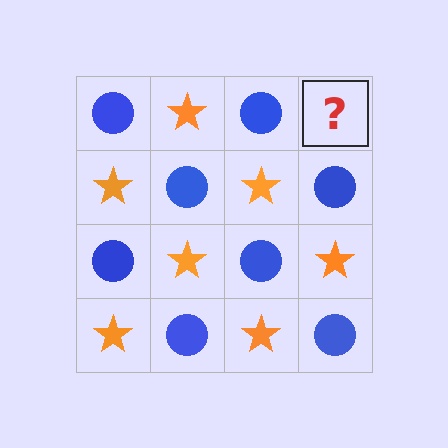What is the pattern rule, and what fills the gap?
The rule is that it alternates blue circle and orange star in a checkerboard pattern. The gap should be filled with an orange star.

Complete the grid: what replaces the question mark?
The question mark should be replaced with an orange star.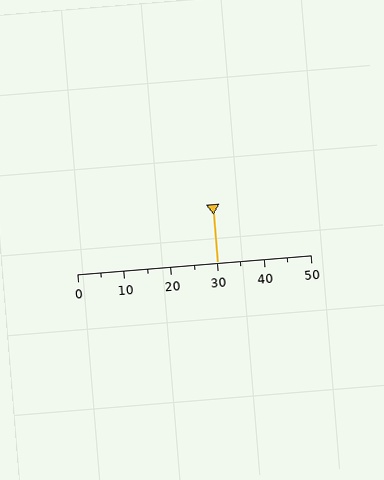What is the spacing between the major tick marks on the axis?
The major ticks are spaced 10 apart.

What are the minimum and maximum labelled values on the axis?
The axis runs from 0 to 50.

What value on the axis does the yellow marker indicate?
The marker indicates approximately 30.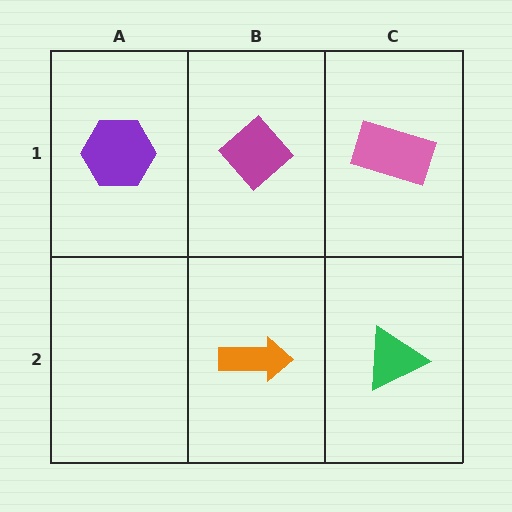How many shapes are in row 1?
3 shapes.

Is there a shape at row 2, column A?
No, that cell is empty.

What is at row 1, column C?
A pink rectangle.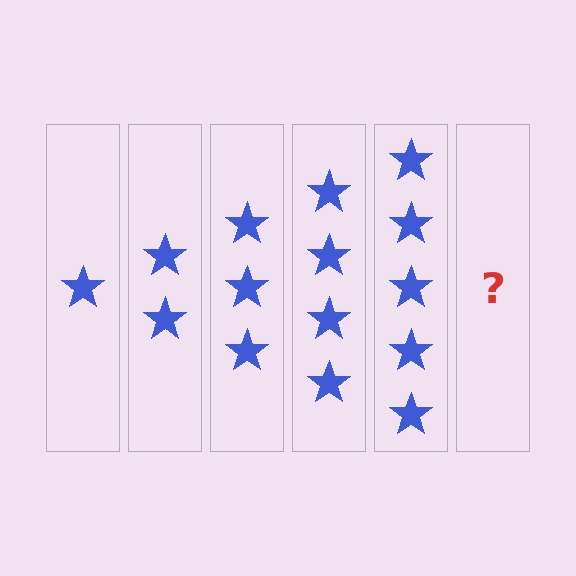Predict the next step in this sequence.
The next step is 6 stars.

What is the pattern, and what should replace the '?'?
The pattern is that each step adds one more star. The '?' should be 6 stars.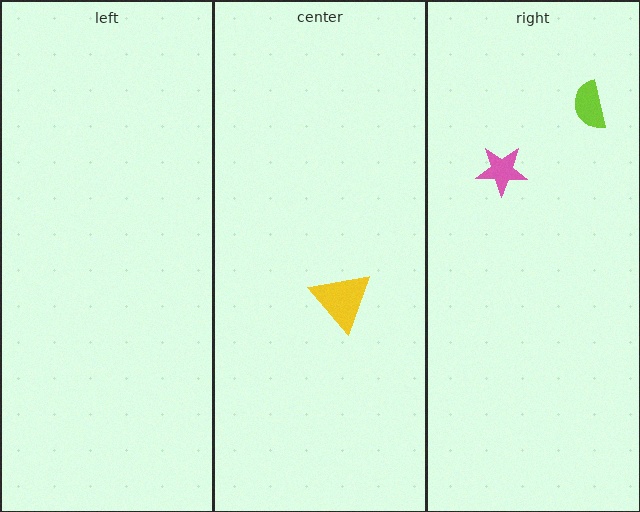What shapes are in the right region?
The pink star, the lime semicircle.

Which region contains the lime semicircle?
The right region.